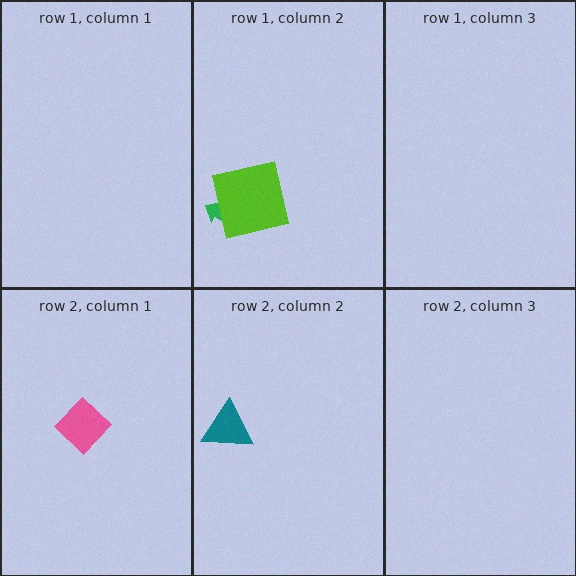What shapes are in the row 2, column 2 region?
The teal triangle.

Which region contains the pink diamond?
The row 2, column 1 region.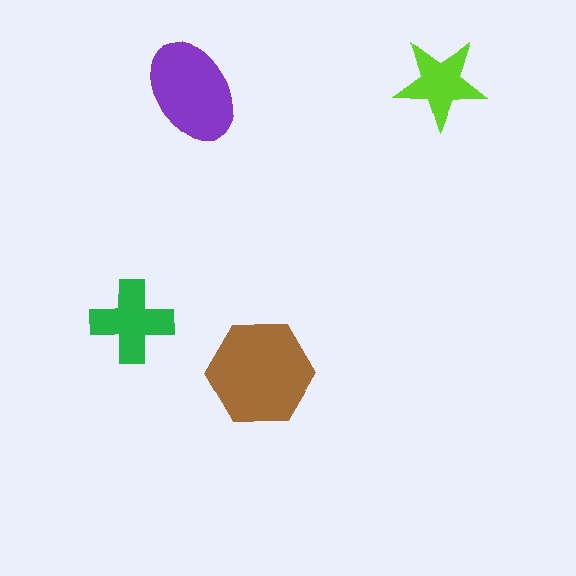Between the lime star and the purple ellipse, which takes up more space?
The purple ellipse.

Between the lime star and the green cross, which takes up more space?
The green cross.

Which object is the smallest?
The lime star.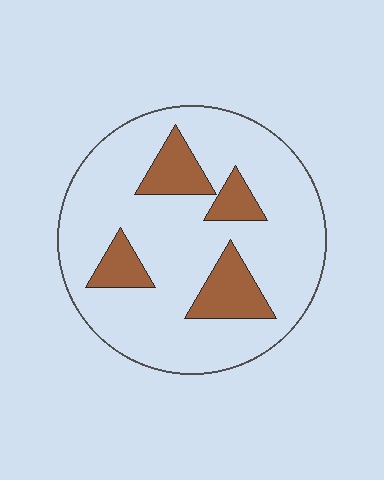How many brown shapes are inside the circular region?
4.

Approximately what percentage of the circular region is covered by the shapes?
Approximately 20%.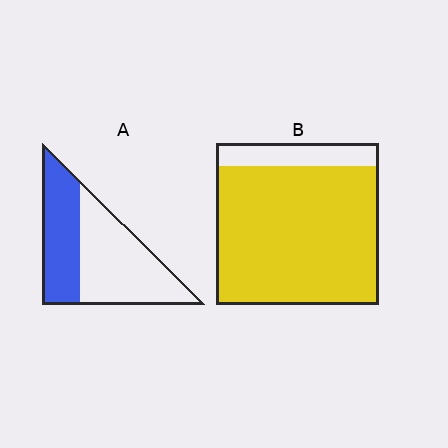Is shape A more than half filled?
No.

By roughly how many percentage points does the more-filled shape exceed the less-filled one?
By roughly 45 percentage points (B over A).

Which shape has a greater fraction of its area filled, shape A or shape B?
Shape B.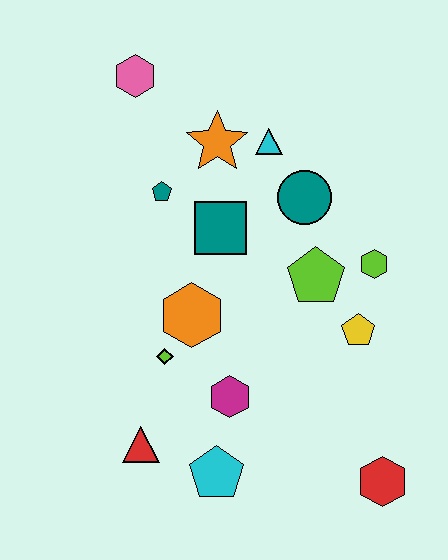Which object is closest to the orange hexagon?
The lime diamond is closest to the orange hexagon.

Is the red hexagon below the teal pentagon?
Yes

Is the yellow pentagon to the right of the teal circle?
Yes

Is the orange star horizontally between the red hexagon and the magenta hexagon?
No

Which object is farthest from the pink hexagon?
The red hexagon is farthest from the pink hexagon.